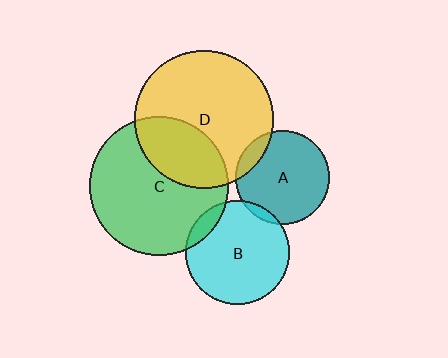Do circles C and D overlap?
Yes.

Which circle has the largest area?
Circle C (green).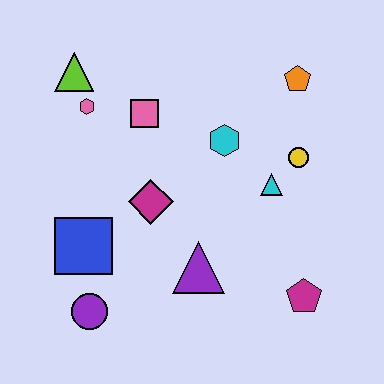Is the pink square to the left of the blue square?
No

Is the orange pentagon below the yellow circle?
No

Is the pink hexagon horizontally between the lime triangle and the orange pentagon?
Yes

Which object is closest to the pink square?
The pink hexagon is closest to the pink square.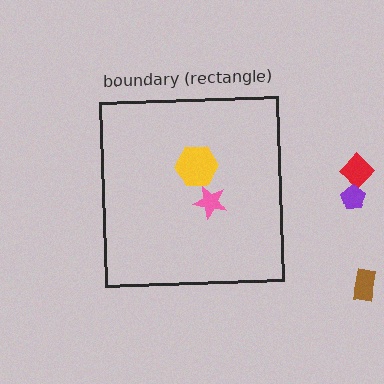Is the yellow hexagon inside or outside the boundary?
Inside.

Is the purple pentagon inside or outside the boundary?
Outside.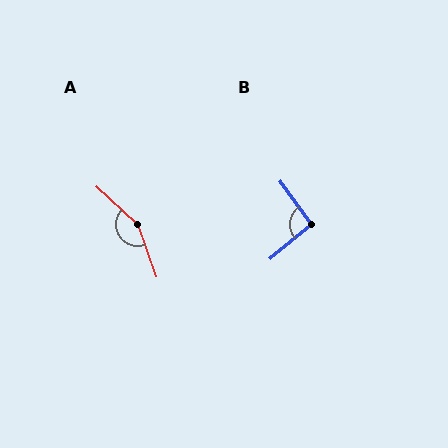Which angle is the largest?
A, at approximately 152 degrees.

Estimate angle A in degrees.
Approximately 152 degrees.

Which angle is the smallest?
B, at approximately 94 degrees.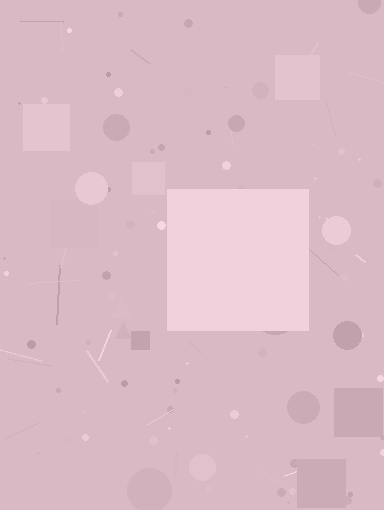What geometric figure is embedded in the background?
A square is embedded in the background.